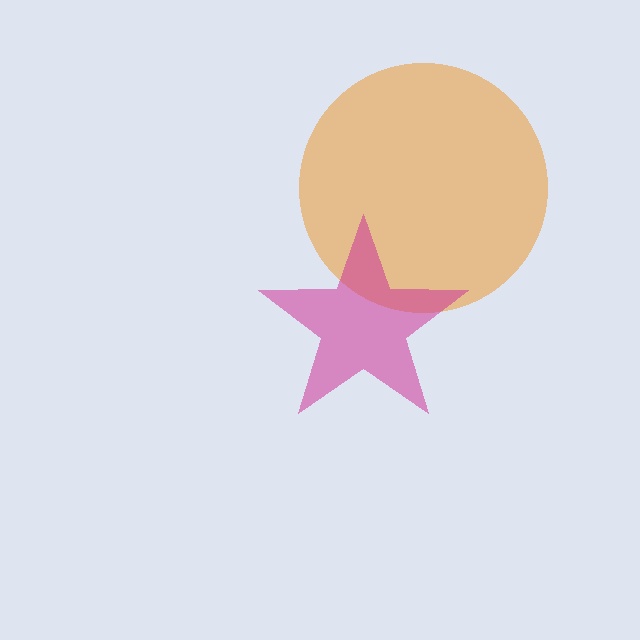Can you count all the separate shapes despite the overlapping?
Yes, there are 2 separate shapes.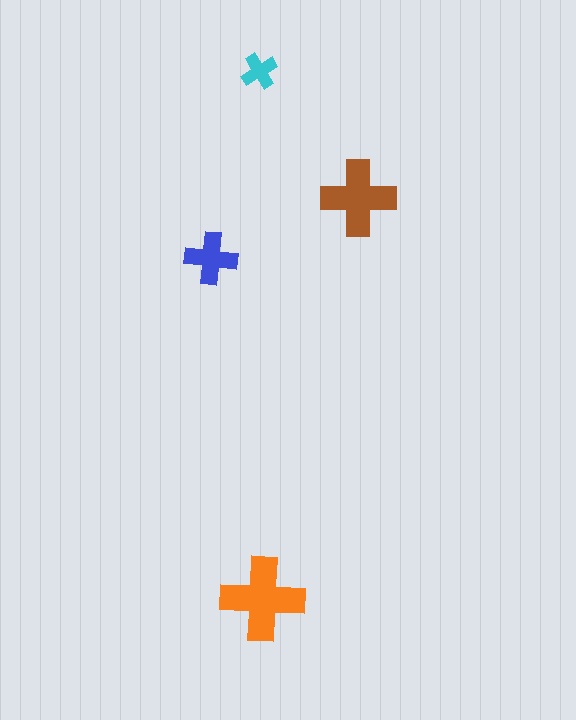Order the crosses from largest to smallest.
the orange one, the brown one, the blue one, the cyan one.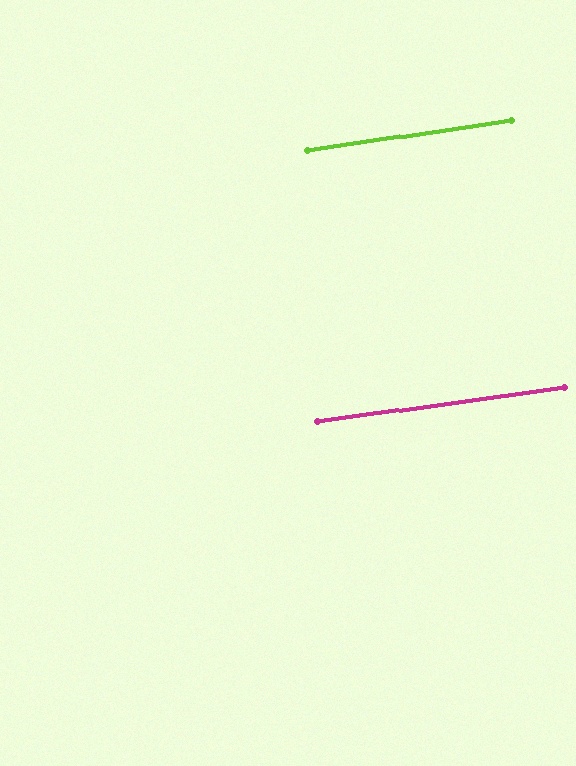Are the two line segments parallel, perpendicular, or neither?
Parallel — their directions differ by only 0.6°.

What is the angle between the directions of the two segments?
Approximately 1 degree.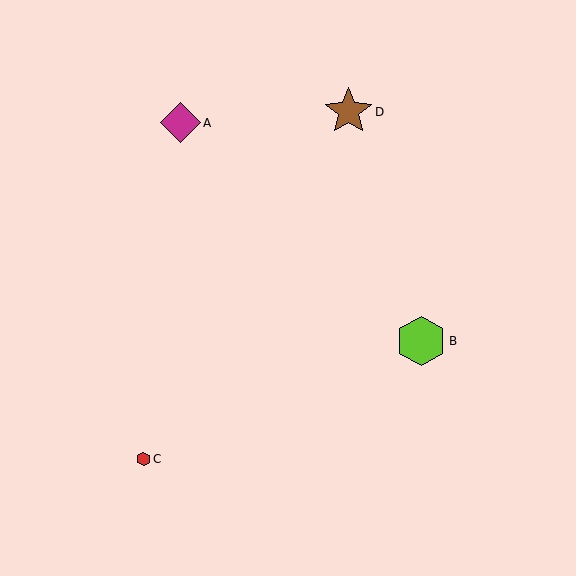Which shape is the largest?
The lime hexagon (labeled B) is the largest.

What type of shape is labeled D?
Shape D is a brown star.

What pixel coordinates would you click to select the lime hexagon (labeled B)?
Click at (421, 341) to select the lime hexagon B.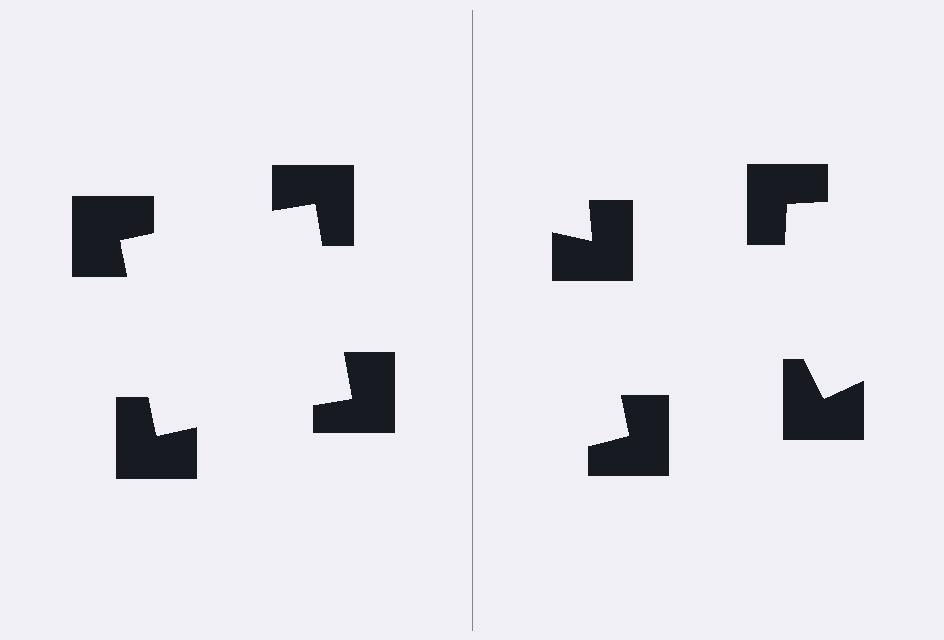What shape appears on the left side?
An illusory square.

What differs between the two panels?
The notched squares are positioned identically on both sides; only the wedge orientations differ. On the left they align to a square; on the right they are misaligned.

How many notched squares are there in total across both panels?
8 — 4 on each side.